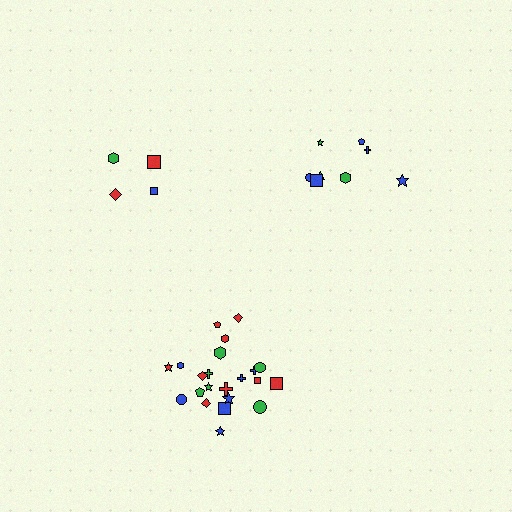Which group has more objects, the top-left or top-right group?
The top-right group.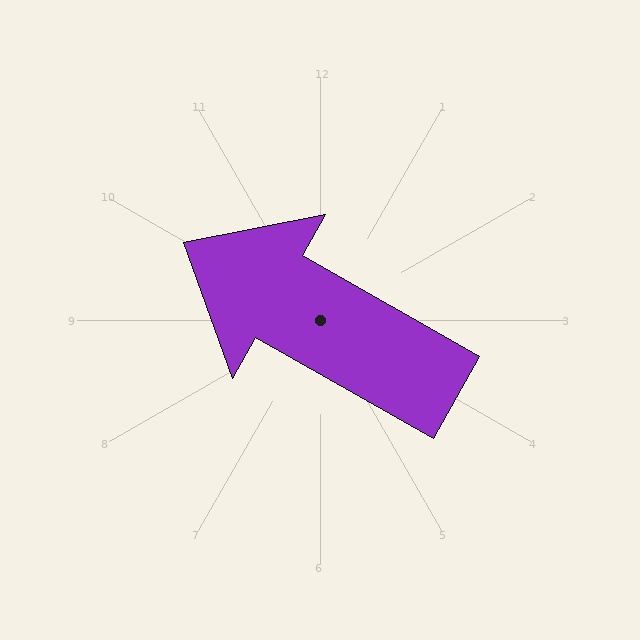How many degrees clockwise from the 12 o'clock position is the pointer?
Approximately 299 degrees.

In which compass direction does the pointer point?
Northwest.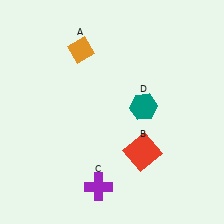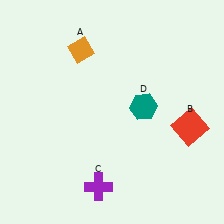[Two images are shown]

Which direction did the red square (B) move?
The red square (B) moved right.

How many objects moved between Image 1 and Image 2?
1 object moved between the two images.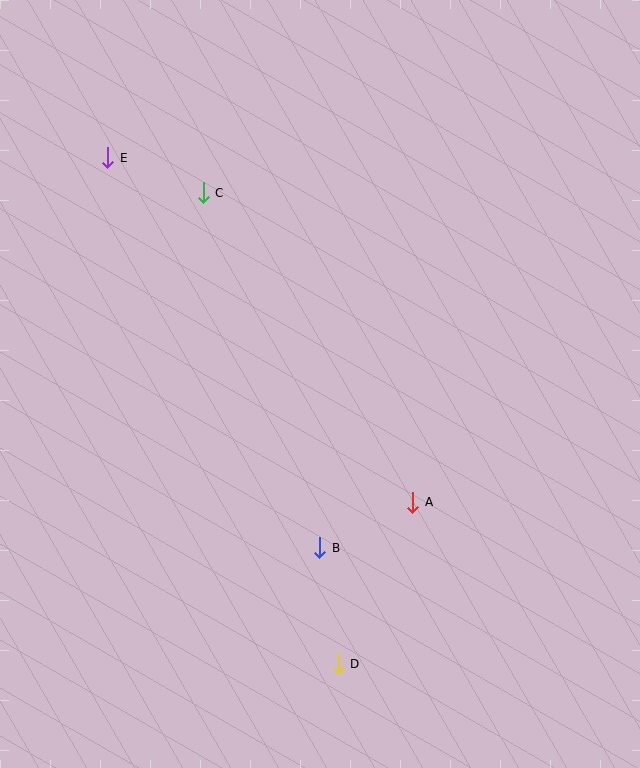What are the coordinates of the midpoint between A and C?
The midpoint between A and C is at (308, 348).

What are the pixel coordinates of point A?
Point A is at (413, 502).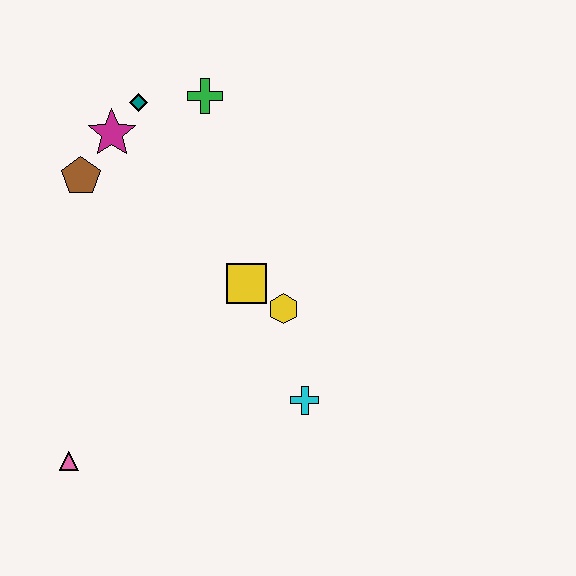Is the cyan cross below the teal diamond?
Yes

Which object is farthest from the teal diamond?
The pink triangle is farthest from the teal diamond.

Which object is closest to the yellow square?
The yellow hexagon is closest to the yellow square.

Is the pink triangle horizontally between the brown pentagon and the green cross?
No